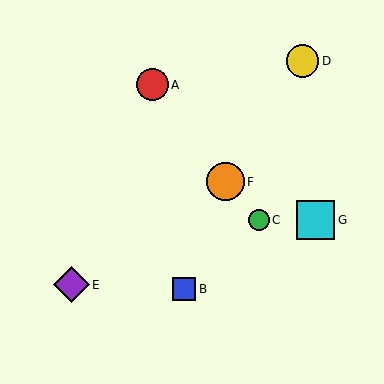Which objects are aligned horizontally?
Objects C, G are aligned horizontally.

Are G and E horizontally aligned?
No, G is at y≈220 and E is at y≈285.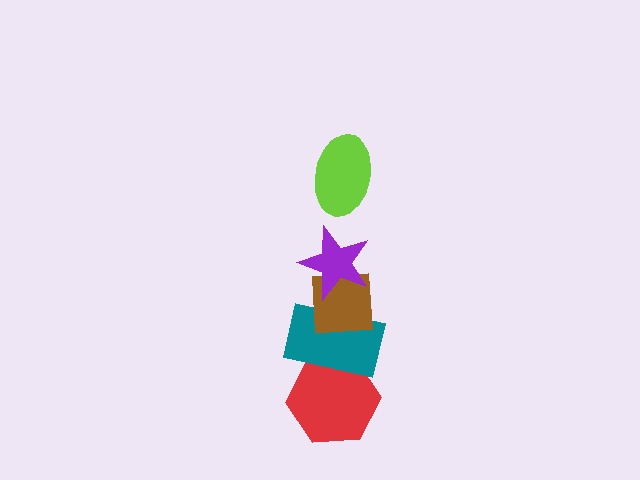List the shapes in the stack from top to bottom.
From top to bottom: the lime ellipse, the purple star, the brown square, the teal rectangle, the red hexagon.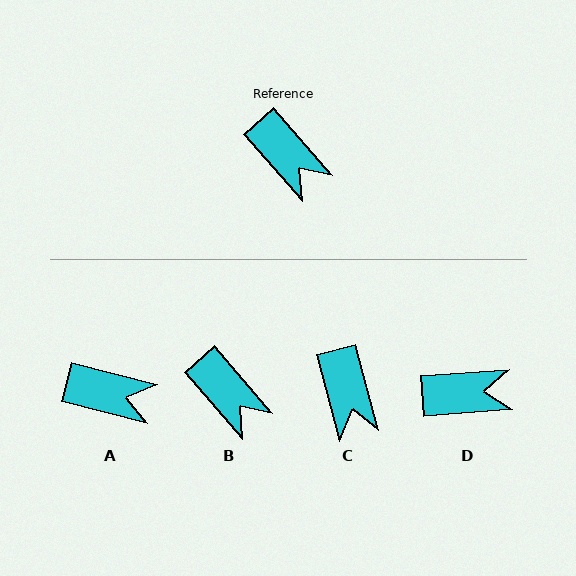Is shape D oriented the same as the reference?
No, it is off by about 53 degrees.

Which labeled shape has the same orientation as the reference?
B.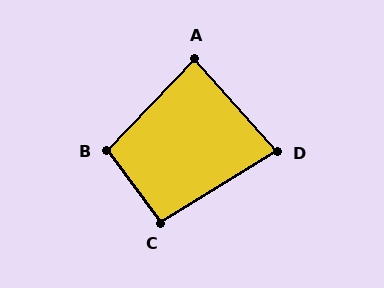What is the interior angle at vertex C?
Approximately 95 degrees (approximately right).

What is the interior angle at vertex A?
Approximately 85 degrees (approximately right).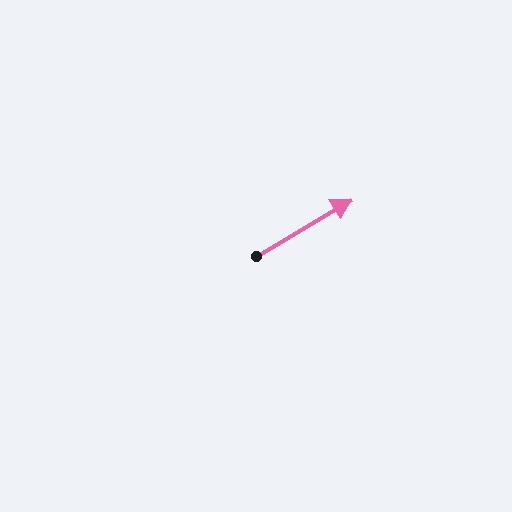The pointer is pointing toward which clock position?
Roughly 2 o'clock.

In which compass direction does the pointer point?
Northeast.